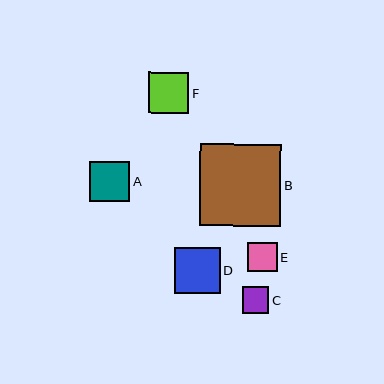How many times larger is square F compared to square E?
Square F is approximately 1.4 times the size of square E.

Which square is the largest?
Square B is the largest with a size of approximately 82 pixels.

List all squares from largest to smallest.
From largest to smallest: B, D, F, A, E, C.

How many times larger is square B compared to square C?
Square B is approximately 3.1 times the size of square C.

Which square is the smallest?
Square C is the smallest with a size of approximately 27 pixels.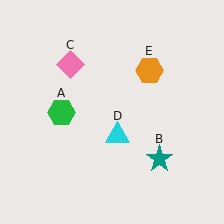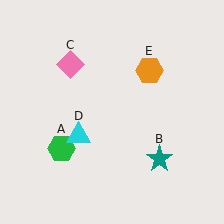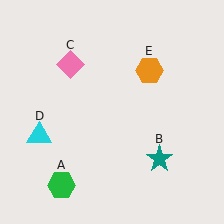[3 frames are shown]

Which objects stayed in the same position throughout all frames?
Teal star (object B) and pink diamond (object C) and orange hexagon (object E) remained stationary.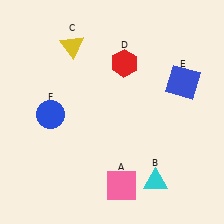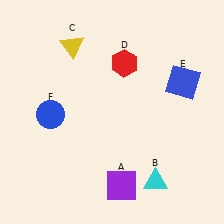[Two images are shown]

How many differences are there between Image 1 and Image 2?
There is 1 difference between the two images.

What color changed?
The square (A) changed from pink in Image 1 to purple in Image 2.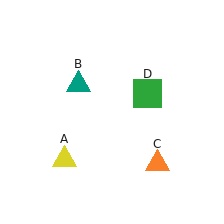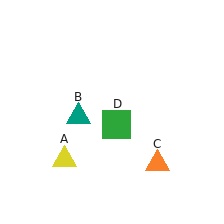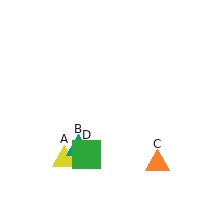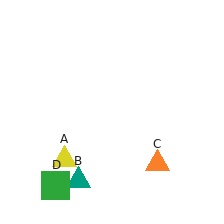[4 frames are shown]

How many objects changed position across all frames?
2 objects changed position: teal triangle (object B), green square (object D).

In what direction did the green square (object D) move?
The green square (object D) moved down and to the left.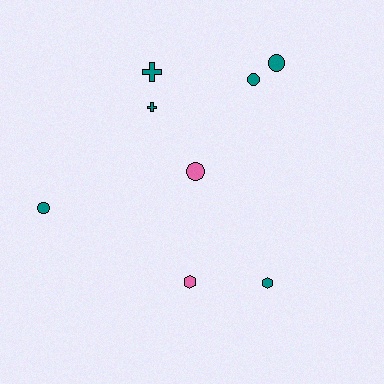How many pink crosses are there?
There are no pink crosses.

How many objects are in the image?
There are 8 objects.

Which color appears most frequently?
Teal, with 6 objects.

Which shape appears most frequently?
Circle, with 4 objects.